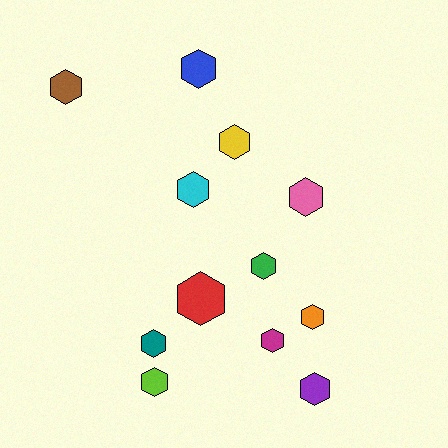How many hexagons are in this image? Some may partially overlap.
There are 12 hexagons.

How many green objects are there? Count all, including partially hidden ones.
There is 1 green object.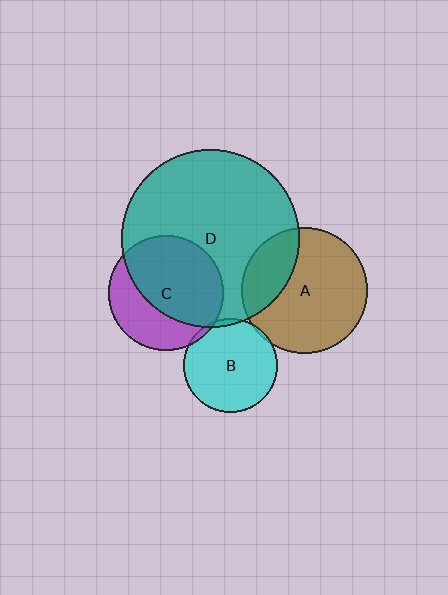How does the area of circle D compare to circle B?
Approximately 3.6 times.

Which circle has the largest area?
Circle D (teal).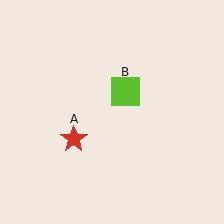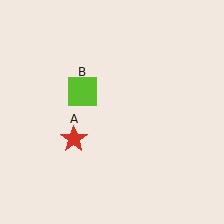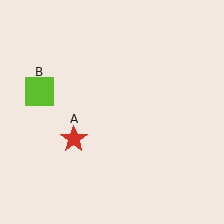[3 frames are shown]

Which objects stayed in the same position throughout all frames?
Red star (object A) remained stationary.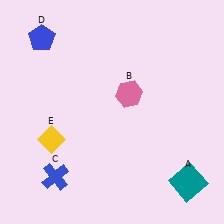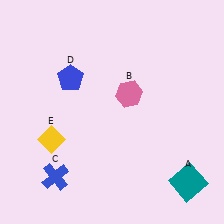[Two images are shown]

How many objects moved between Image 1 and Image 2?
1 object moved between the two images.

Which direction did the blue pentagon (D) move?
The blue pentagon (D) moved down.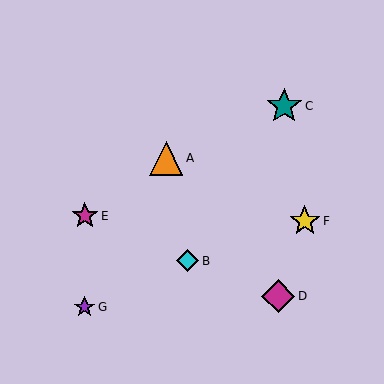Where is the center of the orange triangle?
The center of the orange triangle is at (166, 158).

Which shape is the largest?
The teal star (labeled C) is the largest.